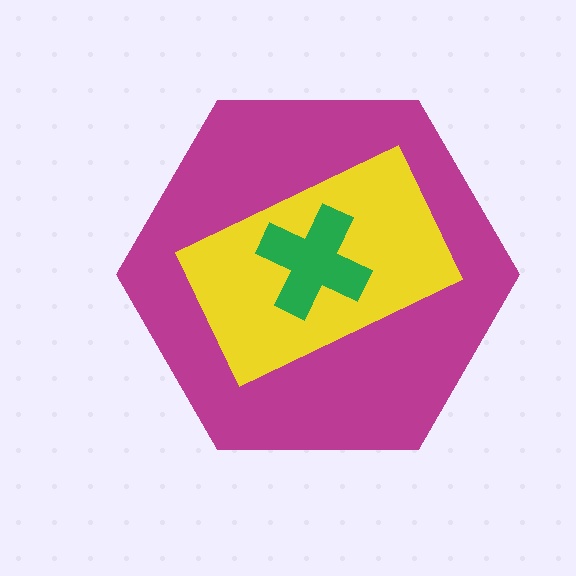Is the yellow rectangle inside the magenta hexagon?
Yes.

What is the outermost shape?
The magenta hexagon.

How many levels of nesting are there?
3.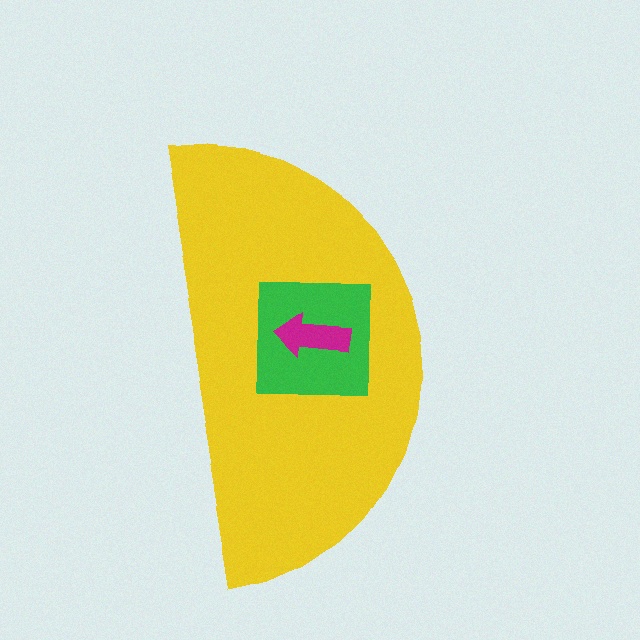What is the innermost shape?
The magenta arrow.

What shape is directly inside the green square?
The magenta arrow.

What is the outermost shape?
The yellow semicircle.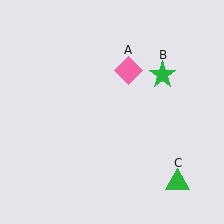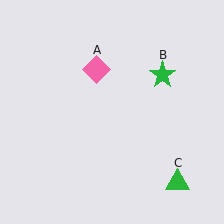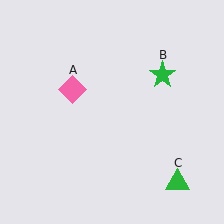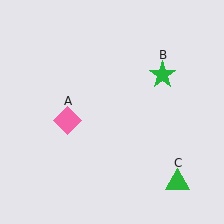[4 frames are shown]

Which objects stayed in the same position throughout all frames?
Green star (object B) and green triangle (object C) remained stationary.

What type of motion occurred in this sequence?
The pink diamond (object A) rotated counterclockwise around the center of the scene.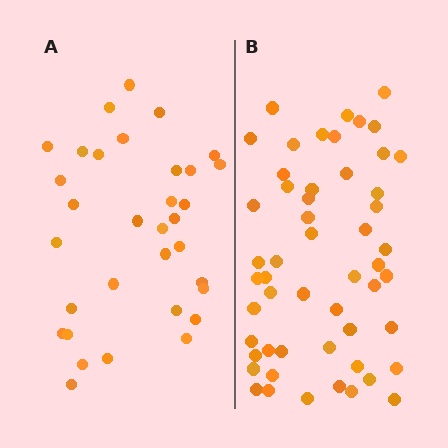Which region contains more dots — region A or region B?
Region B (the right region) has more dots.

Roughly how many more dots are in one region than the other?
Region B has approximately 20 more dots than region A.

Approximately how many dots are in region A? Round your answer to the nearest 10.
About 30 dots. (The exact count is 33, which rounds to 30.)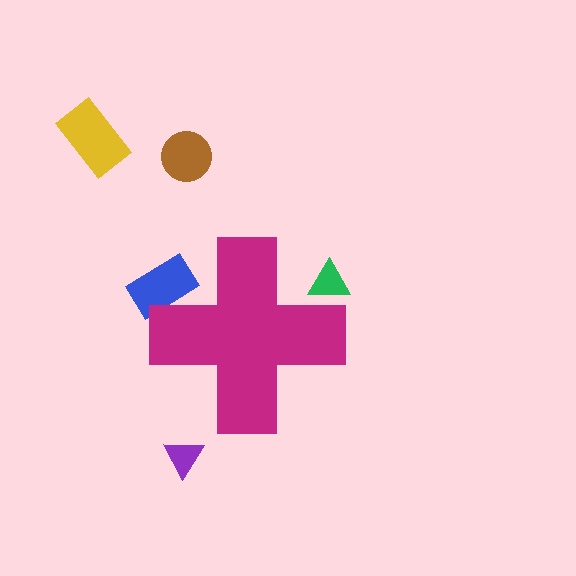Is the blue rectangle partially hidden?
Yes, the blue rectangle is partially hidden behind the magenta cross.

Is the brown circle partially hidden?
No, the brown circle is fully visible.